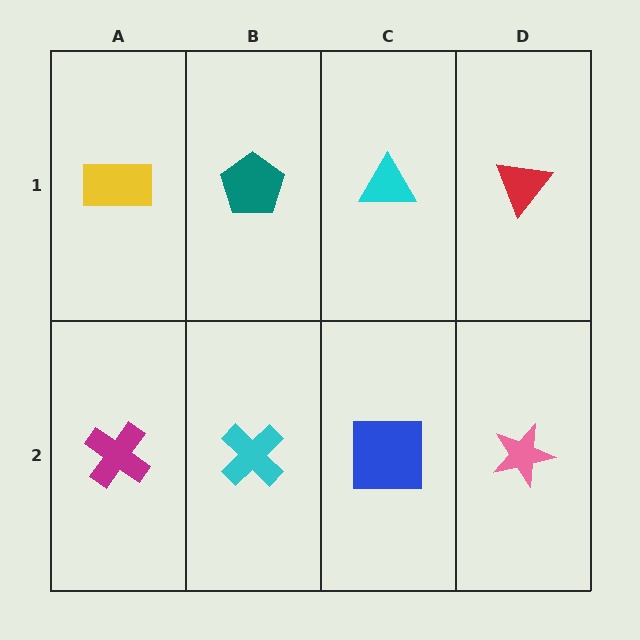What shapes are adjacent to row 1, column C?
A blue square (row 2, column C), a teal pentagon (row 1, column B), a red triangle (row 1, column D).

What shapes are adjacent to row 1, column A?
A magenta cross (row 2, column A), a teal pentagon (row 1, column B).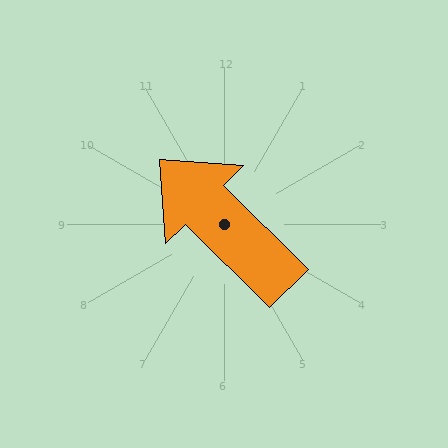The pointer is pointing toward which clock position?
Roughly 10 o'clock.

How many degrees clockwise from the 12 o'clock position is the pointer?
Approximately 315 degrees.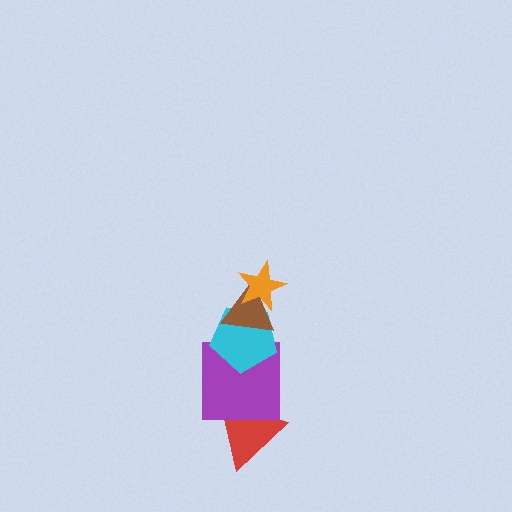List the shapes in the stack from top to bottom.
From top to bottom: the orange star, the brown triangle, the cyan pentagon, the purple square, the red triangle.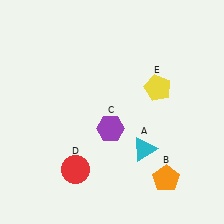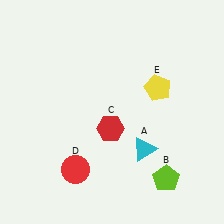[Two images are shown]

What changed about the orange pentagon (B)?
In Image 1, B is orange. In Image 2, it changed to lime.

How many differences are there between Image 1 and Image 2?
There are 2 differences between the two images.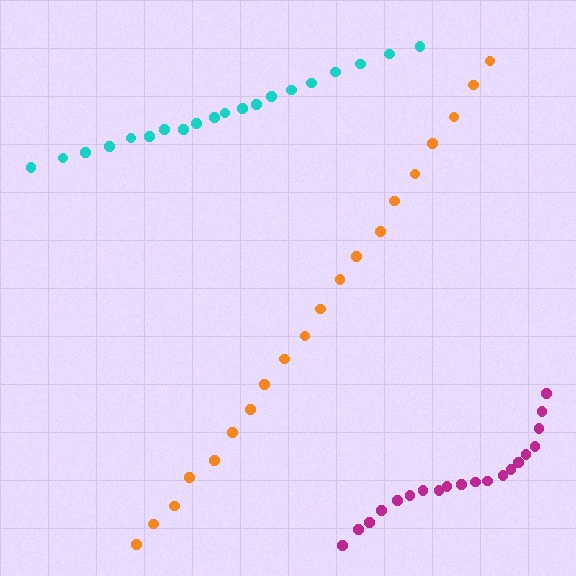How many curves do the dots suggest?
There are 3 distinct paths.